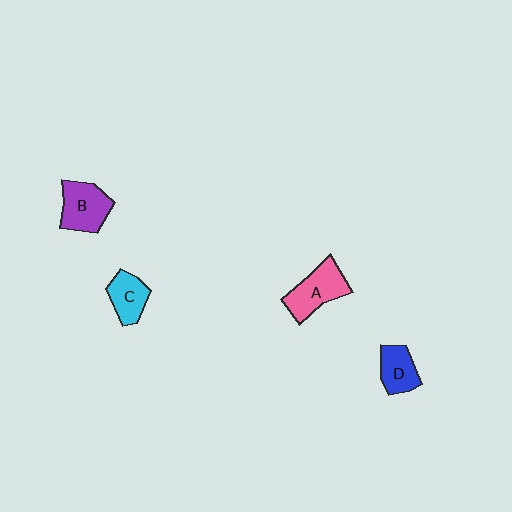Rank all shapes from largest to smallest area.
From largest to smallest: A (pink), B (purple), C (cyan), D (blue).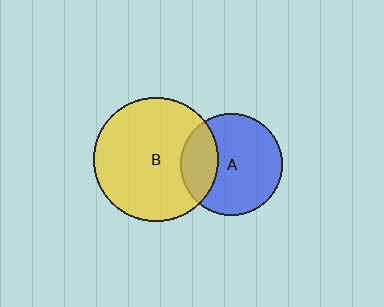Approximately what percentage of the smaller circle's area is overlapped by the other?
Approximately 25%.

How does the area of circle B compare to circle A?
Approximately 1.5 times.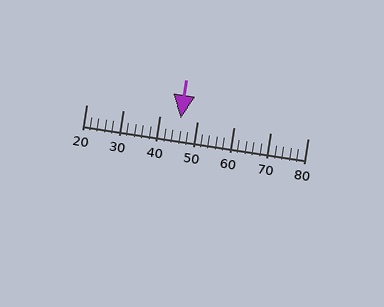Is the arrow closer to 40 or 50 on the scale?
The arrow is closer to 50.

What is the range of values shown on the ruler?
The ruler shows values from 20 to 80.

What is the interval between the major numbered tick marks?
The major tick marks are spaced 10 units apart.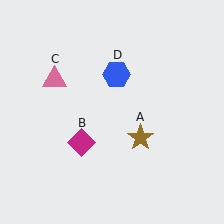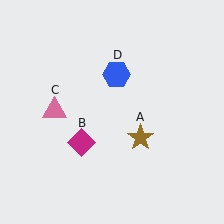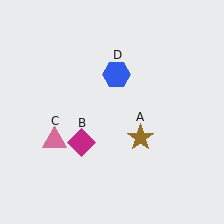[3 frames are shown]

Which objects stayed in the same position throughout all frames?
Brown star (object A) and magenta diamond (object B) and blue hexagon (object D) remained stationary.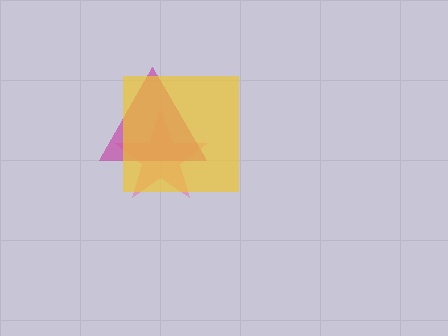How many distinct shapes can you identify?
There are 3 distinct shapes: a pink star, a magenta triangle, a yellow square.